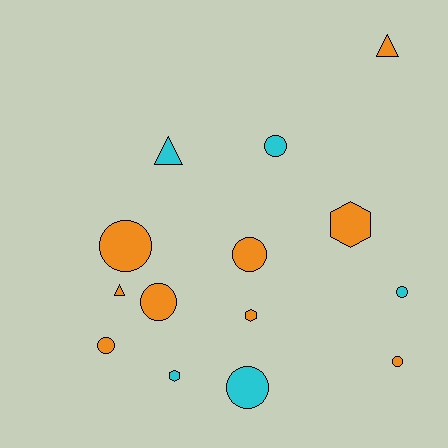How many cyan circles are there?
There are 3 cyan circles.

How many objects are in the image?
There are 14 objects.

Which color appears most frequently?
Orange, with 9 objects.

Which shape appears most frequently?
Circle, with 8 objects.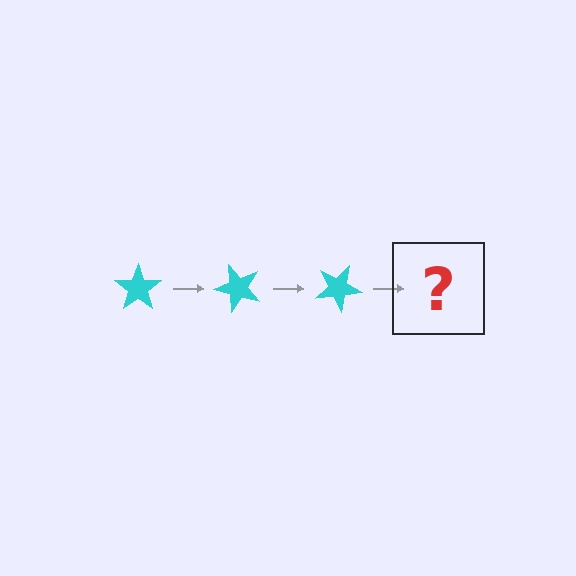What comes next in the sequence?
The next element should be a cyan star rotated 150 degrees.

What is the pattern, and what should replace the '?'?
The pattern is that the star rotates 50 degrees each step. The '?' should be a cyan star rotated 150 degrees.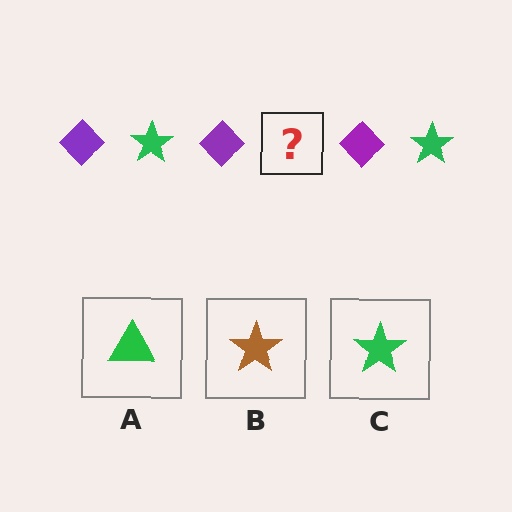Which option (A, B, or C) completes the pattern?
C.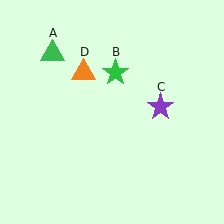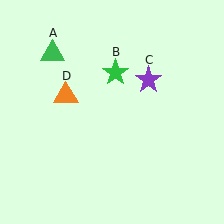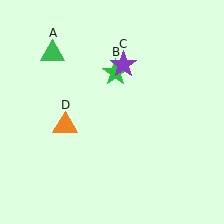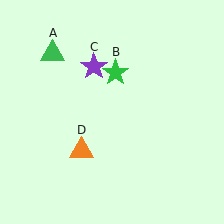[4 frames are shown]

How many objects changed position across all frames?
2 objects changed position: purple star (object C), orange triangle (object D).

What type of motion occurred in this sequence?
The purple star (object C), orange triangle (object D) rotated counterclockwise around the center of the scene.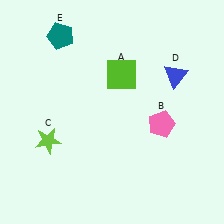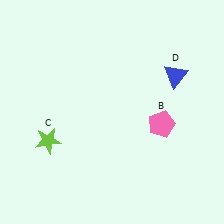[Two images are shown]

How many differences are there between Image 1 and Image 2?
There are 2 differences between the two images.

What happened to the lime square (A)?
The lime square (A) was removed in Image 2. It was in the top-right area of Image 1.